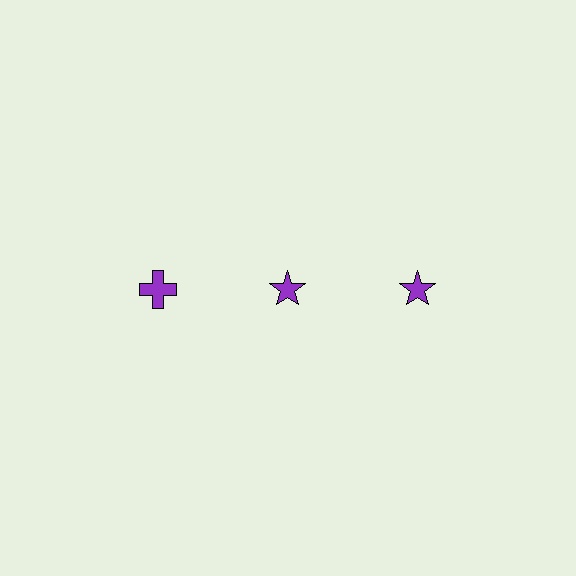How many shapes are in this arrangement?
There are 3 shapes arranged in a grid pattern.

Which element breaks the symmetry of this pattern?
The purple cross in the top row, leftmost column breaks the symmetry. All other shapes are purple stars.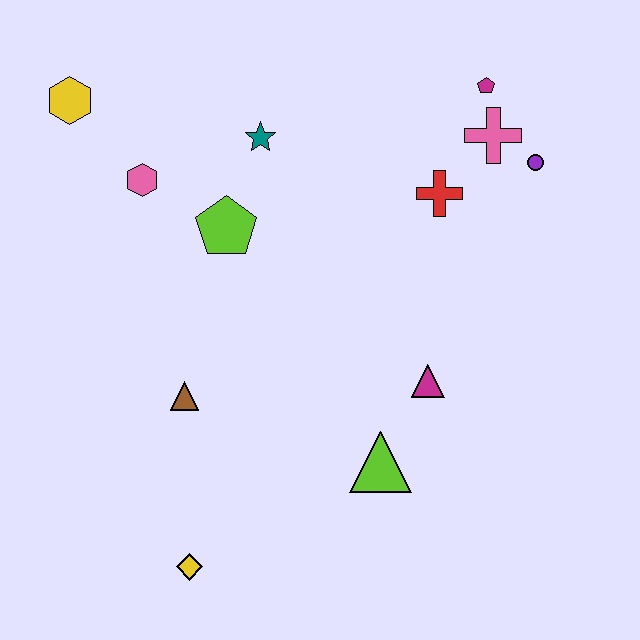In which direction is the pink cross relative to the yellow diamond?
The pink cross is above the yellow diamond.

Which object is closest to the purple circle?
The pink cross is closest to the purple circle.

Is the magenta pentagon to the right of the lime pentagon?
Yes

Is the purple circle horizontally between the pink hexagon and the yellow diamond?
No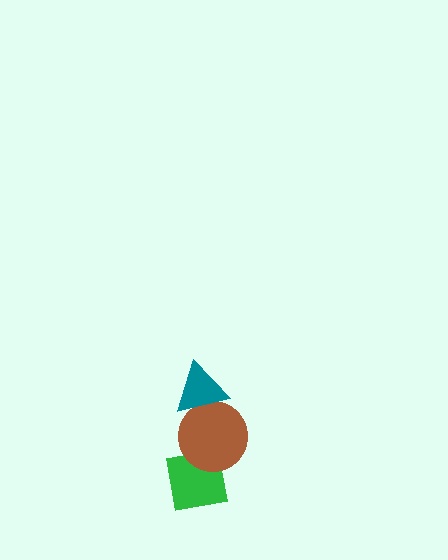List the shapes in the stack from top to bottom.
From top to bottom: the teal triangle, the brown circle, the green square.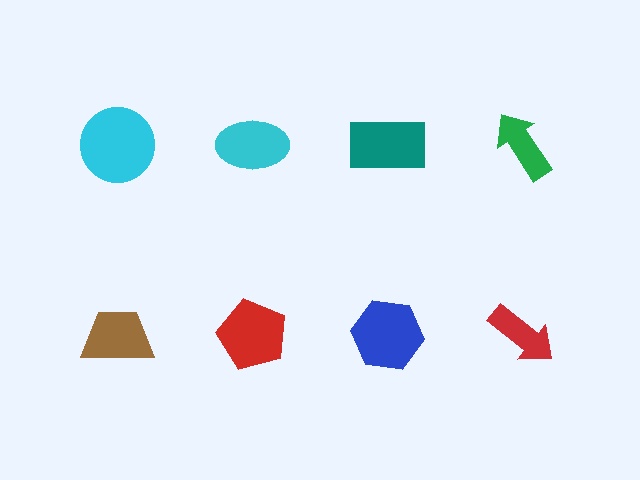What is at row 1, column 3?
A teal rectangle.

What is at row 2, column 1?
A brown trapezoid.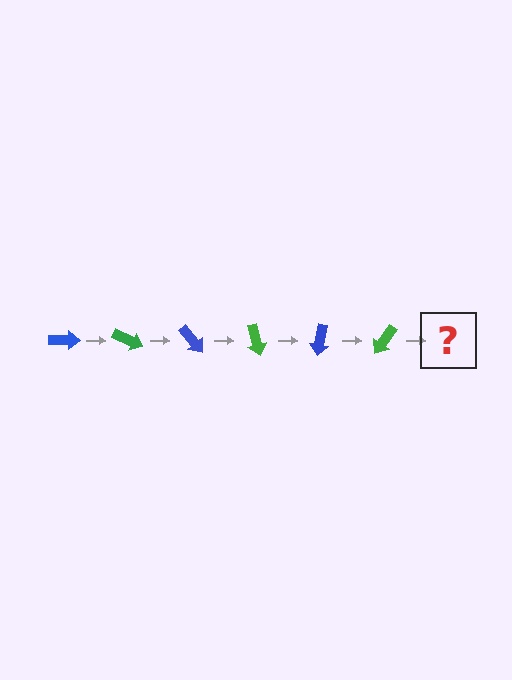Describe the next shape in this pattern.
It should be a blue arrow, rotated 150 degrees from the start.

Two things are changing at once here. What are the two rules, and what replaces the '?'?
The two rules are that it rotates 25 degrees each step and the color cycles through blue and green. The '?' should be a blue arrow, rotated 150 degrees from the start.